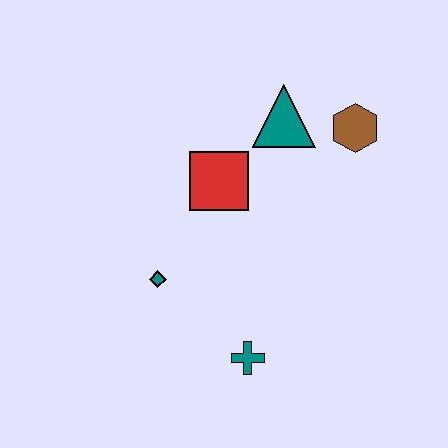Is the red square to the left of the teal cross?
Yes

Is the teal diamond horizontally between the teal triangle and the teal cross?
No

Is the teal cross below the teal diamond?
Yes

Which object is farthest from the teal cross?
The brown hexagon is farthest from the teal cross.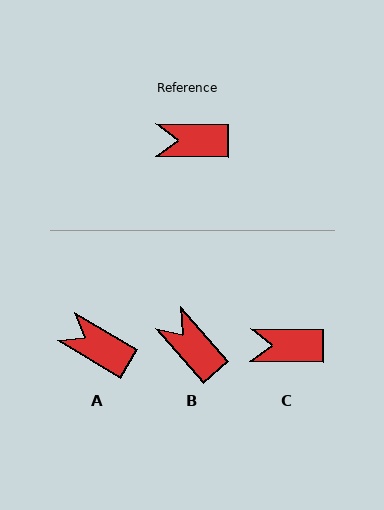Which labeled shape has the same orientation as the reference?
C.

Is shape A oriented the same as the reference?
No, it is off by about 30 degrees.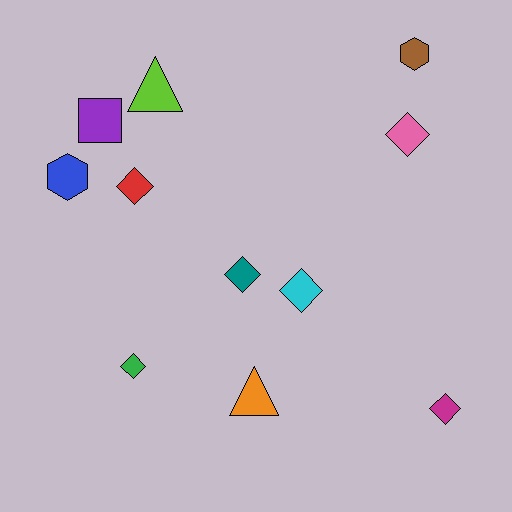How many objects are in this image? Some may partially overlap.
There are 11 objects.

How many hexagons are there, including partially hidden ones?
There are 2 hexagons.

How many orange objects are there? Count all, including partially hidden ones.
There is 1 orange object.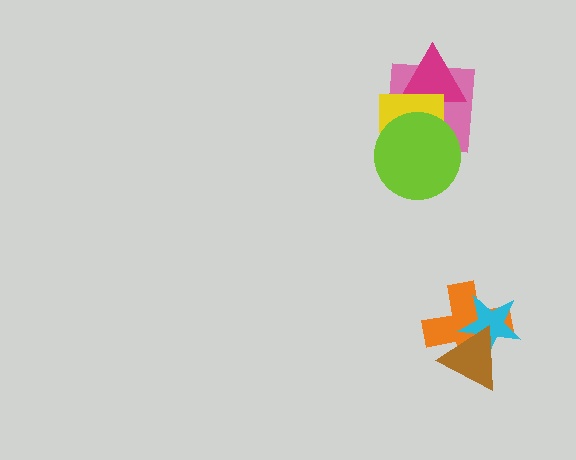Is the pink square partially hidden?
Yes, it is partially covered by another shape.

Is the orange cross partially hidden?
Yes, it is partially covered by another shape.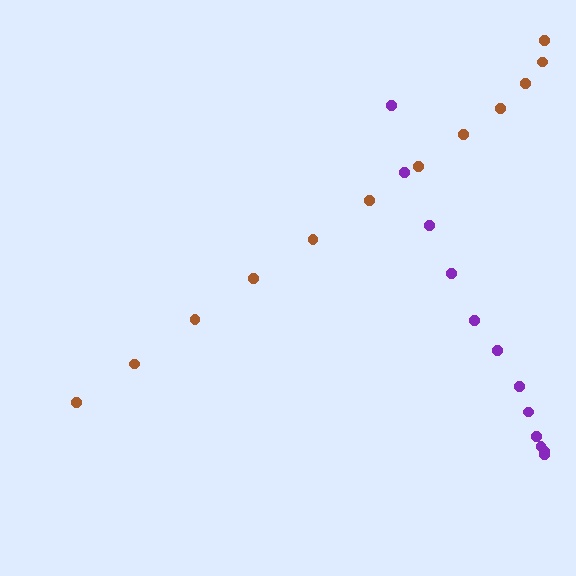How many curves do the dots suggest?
There are 2 distinct paths.